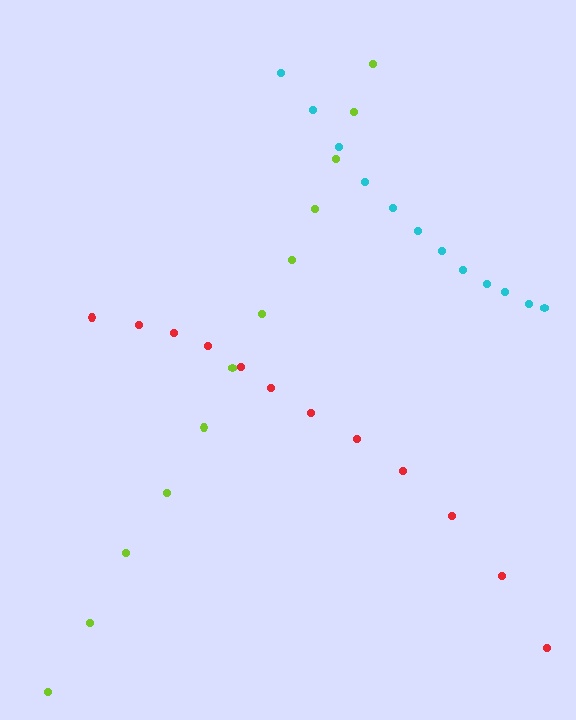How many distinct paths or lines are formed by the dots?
There are 3 distinct paths.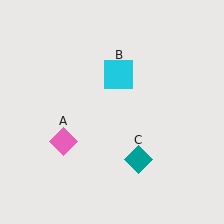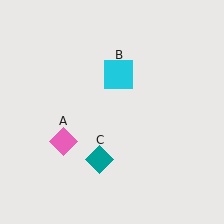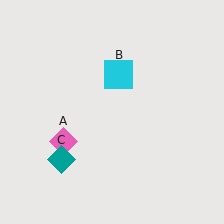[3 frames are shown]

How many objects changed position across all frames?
1 object changed position: teal diamond (object C).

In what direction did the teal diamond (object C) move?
The teal diamond (object C) moved left.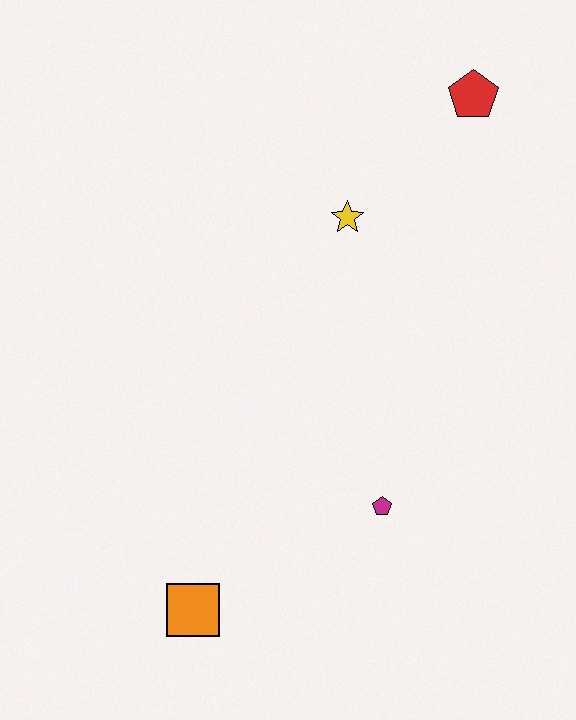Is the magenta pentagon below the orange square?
No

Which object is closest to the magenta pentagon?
The orange square is closest to the magenta pentagon.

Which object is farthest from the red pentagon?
The orange square is farthest from the red pentagon.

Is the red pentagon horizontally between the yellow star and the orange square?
No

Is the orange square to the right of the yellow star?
No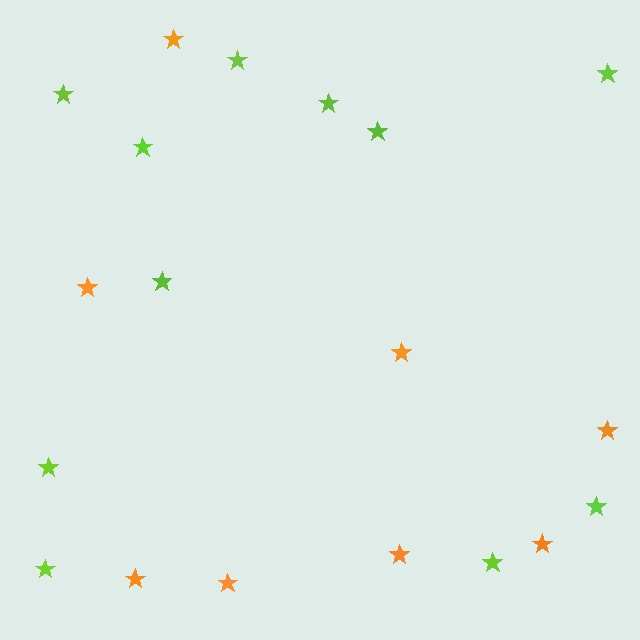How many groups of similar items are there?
There are 2 groups: one group of lime stars (11) and one group of orange stars (8).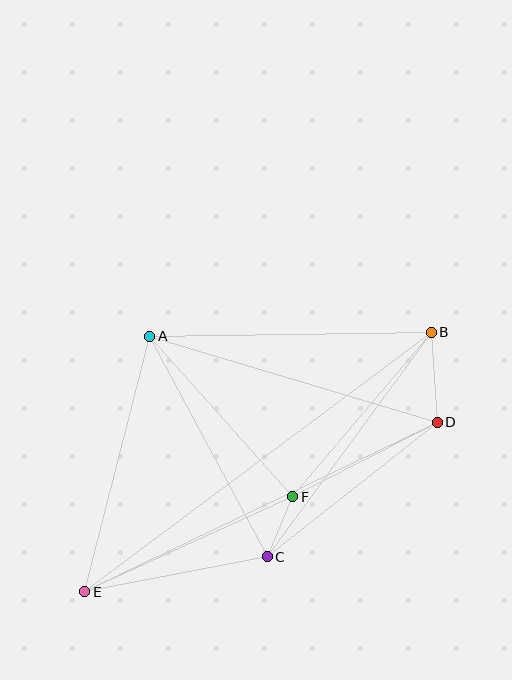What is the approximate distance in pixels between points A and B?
The distance between A and B is approximately 282 pixels.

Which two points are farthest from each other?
Points B and E are farthest from each other.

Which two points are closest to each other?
Points C and F are closest to each other.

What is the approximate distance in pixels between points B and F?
The distance between B and F is approximately 215 pixels.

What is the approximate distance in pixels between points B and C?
The distance between B and C is approximately 278 pixels.